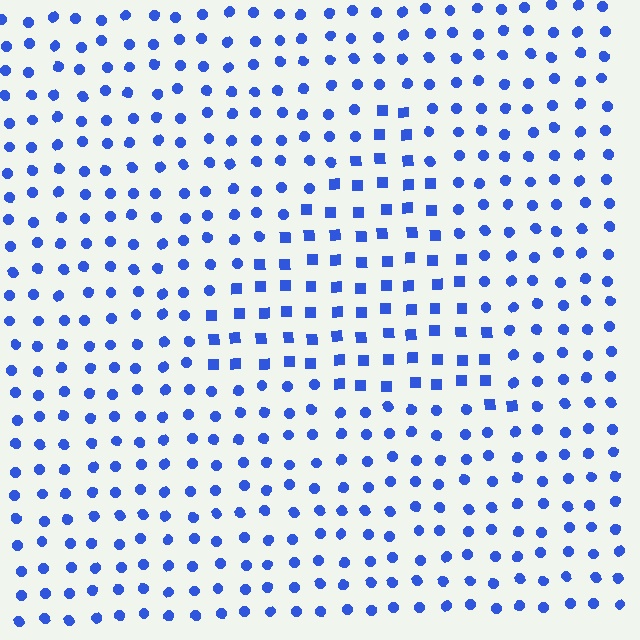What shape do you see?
I see a triangle.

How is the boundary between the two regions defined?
The boundary is defined by a change in element shape: squares inside vs. circles outside. All elements share the same color and spacing.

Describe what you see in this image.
The image is filled with small blue elements arranged in a uniform grid. A triangle-shaped region contains squares, while the surrounding area contains circles. The boundary is defined purely by the change in element shape.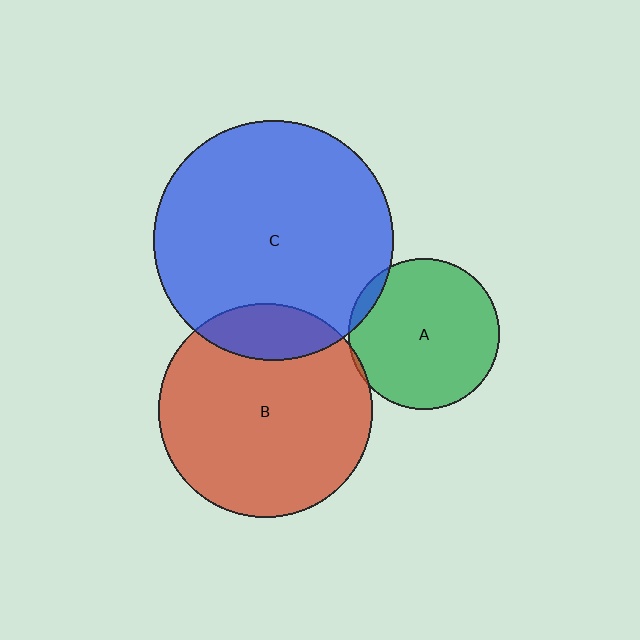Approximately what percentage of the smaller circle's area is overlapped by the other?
Approximately 15%.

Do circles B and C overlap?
Yes.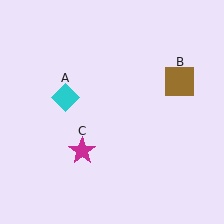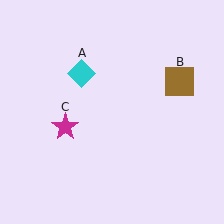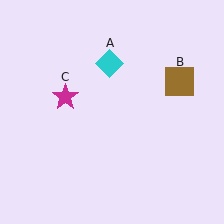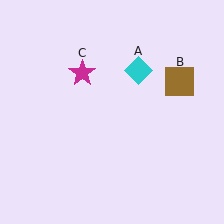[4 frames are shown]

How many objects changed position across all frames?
2 objects changed position: cyan diamond (object A), magenta star (object C).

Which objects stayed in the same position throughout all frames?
Brown square (object B) remained stationary.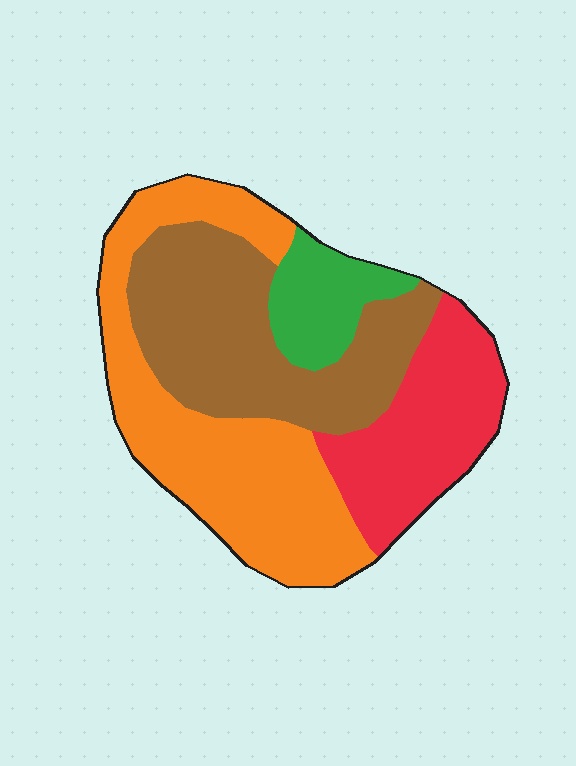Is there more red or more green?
Red.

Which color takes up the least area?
Green, at roughly 10%.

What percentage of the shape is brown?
Brown covers 32% of the shape.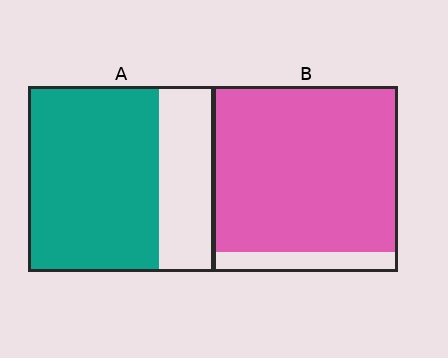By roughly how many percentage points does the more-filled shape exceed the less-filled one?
By roughly 20 percentage points (B over A).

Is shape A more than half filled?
Yes.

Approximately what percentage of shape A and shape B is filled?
A is approximately 70% and B is approximately 90%.